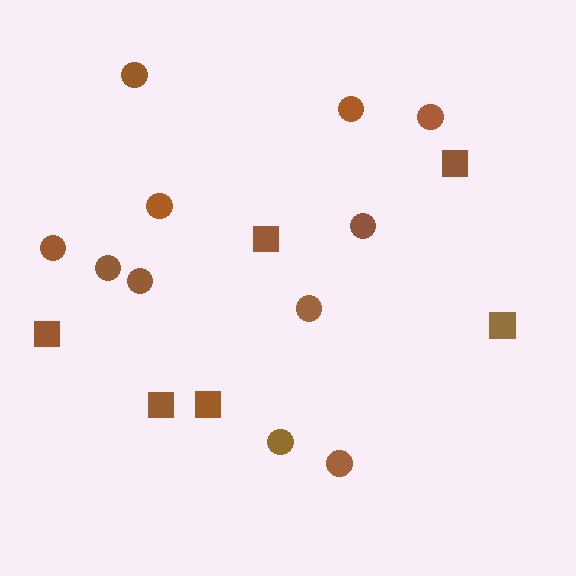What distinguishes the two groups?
There are 2 groups: one group of squares (6) and one group of circles (11).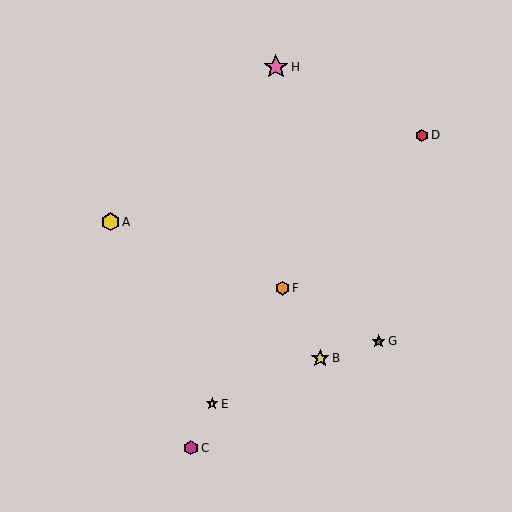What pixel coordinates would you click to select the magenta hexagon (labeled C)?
Click at (191, 448) to select the magenta hexagon C.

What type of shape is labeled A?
Shape A is a yellow hexagon.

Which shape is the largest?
The pink star (labeled H) is the largest.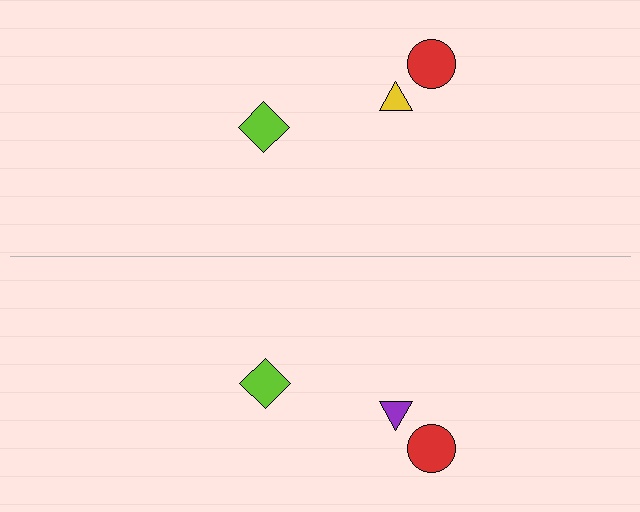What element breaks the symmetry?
The purple triangle on the bottom side breaks the symmetry — its mirror counterpart is yellow.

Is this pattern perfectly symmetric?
No, the pattern is not perfectly symmetric. The purple triangle on the bottom side breaks the symmetry — its mirror counterpart is yellow.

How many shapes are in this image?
There are 6 shapes in this image.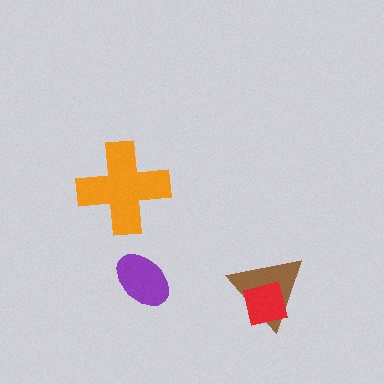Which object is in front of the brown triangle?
The red square is in front of the brown triangle.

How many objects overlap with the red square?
1 object overlaps with the red square.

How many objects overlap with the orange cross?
0 objects overlap with the orange cross.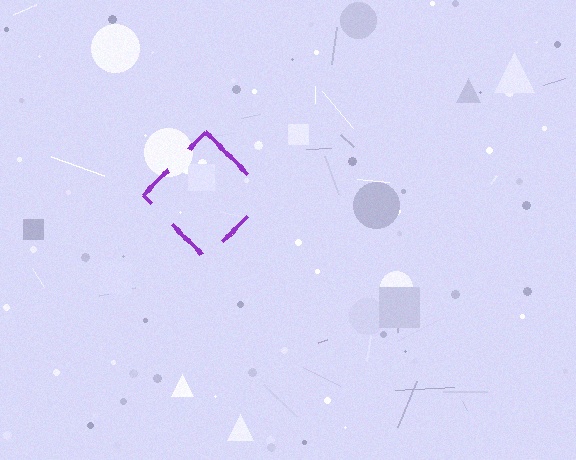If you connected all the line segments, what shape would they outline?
They would outline a diamond.